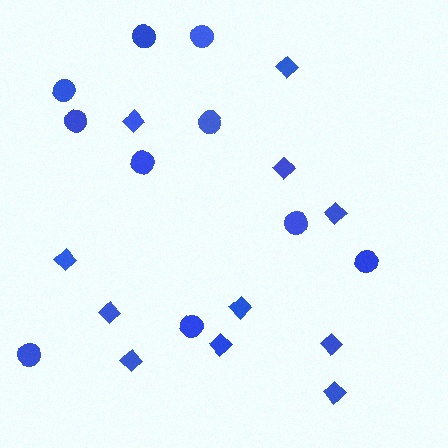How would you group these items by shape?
There are 2 groups: one group of diamonds (11) and one group of circles (10).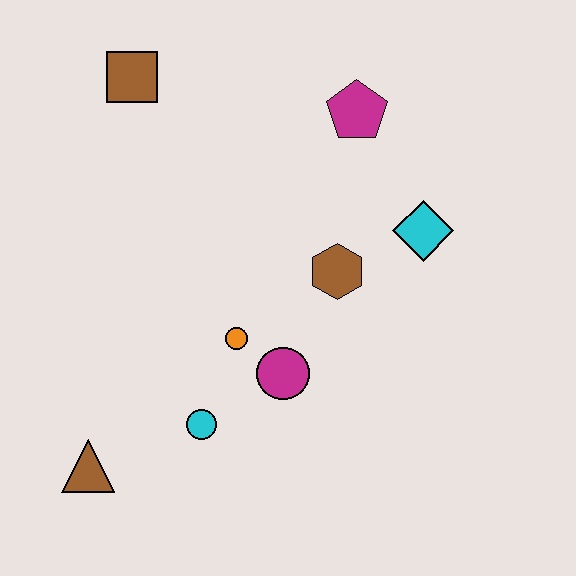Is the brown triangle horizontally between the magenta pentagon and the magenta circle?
No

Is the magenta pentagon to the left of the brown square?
No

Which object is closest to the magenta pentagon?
The cyan diamond is closest to the magenta pentagon.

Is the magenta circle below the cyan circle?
No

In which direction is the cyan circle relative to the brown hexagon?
The cyan circle is below the brown hexagon.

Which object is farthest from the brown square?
The brown triangle is farthest from the brown square.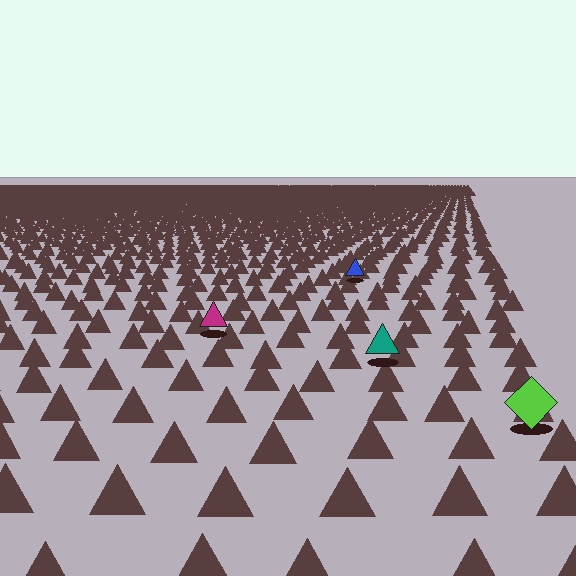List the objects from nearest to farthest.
From nearest to farthest: the lime diamond, the teal triangle, the magenta triangle, the blue triangle.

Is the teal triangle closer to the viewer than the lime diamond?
No. The lime diamond is closer — you can tell from the texture gradient: the ground texture is coarser near it.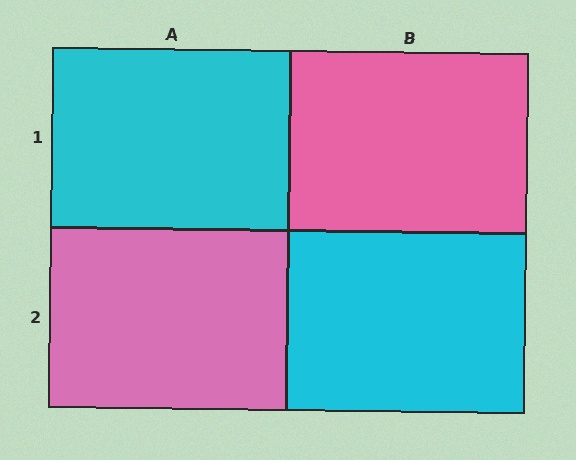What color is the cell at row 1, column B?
Pink.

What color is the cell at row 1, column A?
Cyan.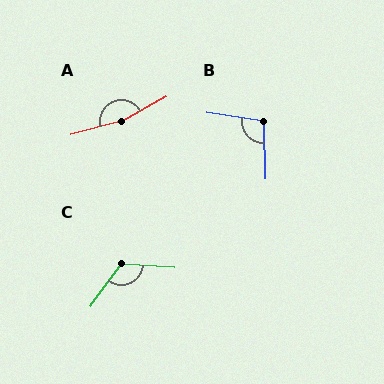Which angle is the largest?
A, at approximately 166 degrees.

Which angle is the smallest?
B, at approximately 100 degrees.